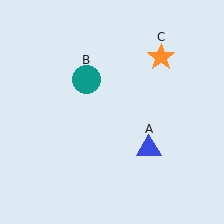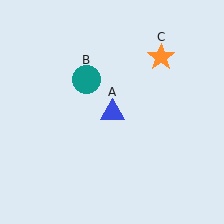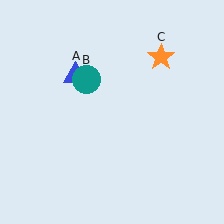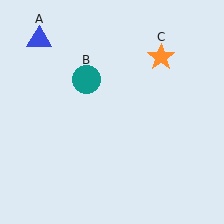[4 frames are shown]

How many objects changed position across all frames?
1 object changed position: blue triangle (object A).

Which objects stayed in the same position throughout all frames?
Teal circle (object B) and orange star (object C) remained stationary.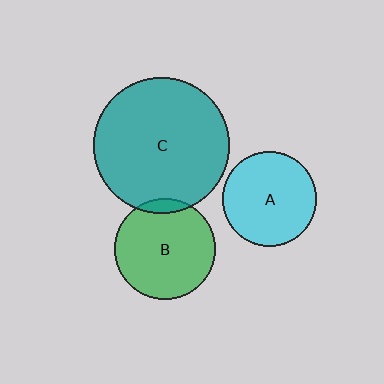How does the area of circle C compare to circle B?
Approximately 1.8 times.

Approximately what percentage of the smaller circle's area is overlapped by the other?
Approximately 5%.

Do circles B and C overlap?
Yes.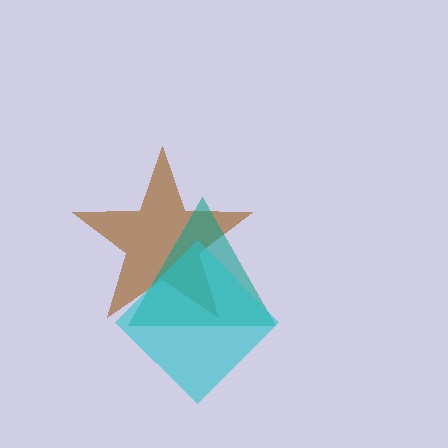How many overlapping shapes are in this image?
There are 3 overlapping shapes in the image.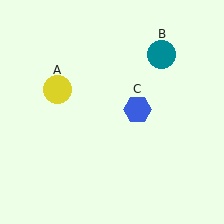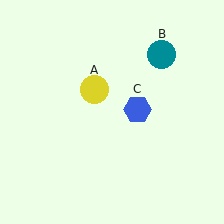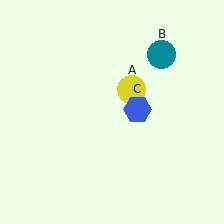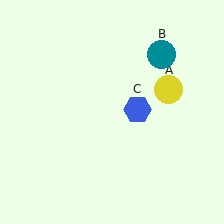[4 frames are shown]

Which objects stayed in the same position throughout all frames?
Teal circle (object B) and blue hexagon (object C) remained stationary.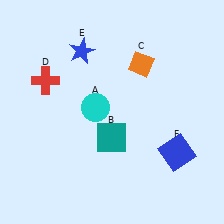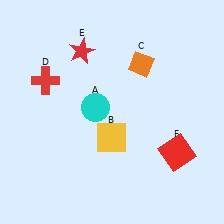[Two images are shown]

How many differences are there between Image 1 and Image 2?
There are 3 differences between the two images.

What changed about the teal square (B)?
In Image 1, B is teal. In Image 2, it changed to yellow.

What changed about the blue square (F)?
In Image 1, F is blue. In Image 2, it changed to red.